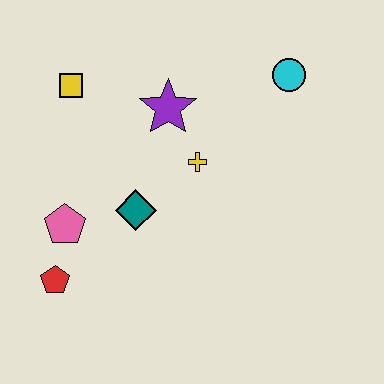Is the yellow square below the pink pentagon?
No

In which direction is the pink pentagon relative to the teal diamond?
The pink pentagon is to the left of the teal diamond.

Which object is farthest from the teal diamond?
The cyan circle is farthest from the teal diamond.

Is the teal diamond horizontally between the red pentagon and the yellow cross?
Yes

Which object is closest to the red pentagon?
The pink pentagon is closest to the red pentagon.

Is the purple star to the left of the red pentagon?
No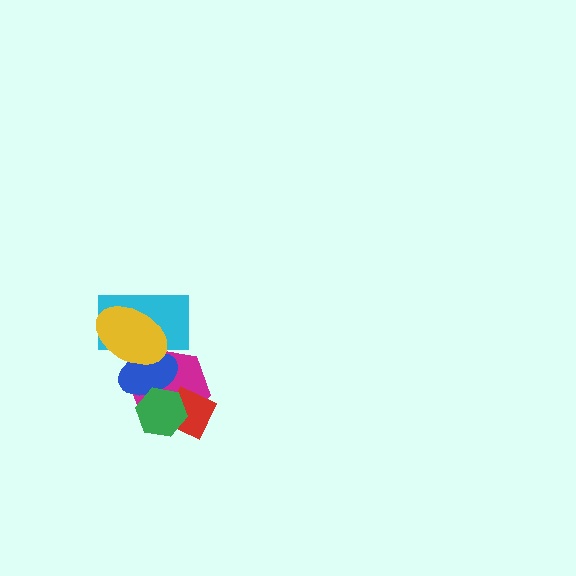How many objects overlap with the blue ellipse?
4 objects overlap with the blue ellipse.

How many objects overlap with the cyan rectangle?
3 objects overlap with the cyan rectangle.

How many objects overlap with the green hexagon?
3 objects overlap with the green hexagon.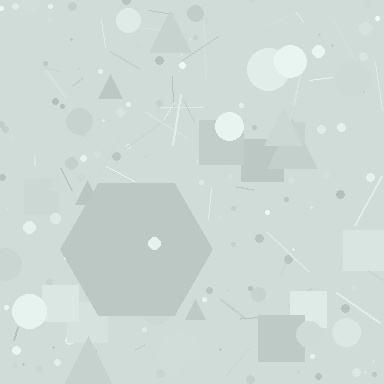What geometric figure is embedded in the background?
A hexagon is embedded in the background.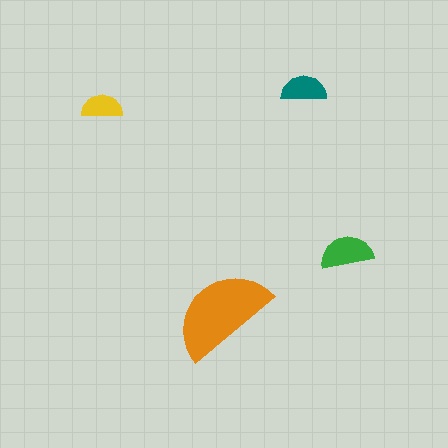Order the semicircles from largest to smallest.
the orange one, the green one, the teal one, the yellow one.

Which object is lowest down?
The orange semicircle is bottommost.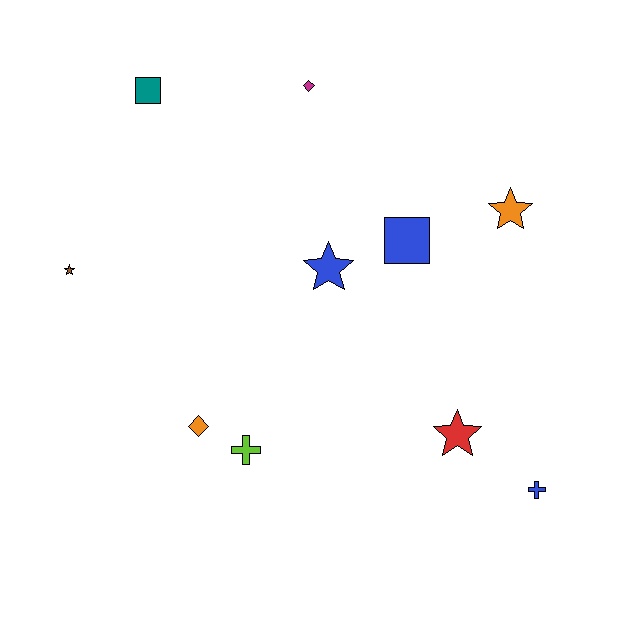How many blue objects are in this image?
There are 3 blue objects.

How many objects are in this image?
There are 10 objects.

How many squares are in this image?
There are 2 squares.